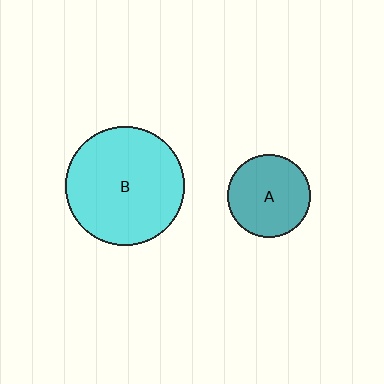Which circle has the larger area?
Circle B (cyan).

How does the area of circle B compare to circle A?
Approximately 2.1 times.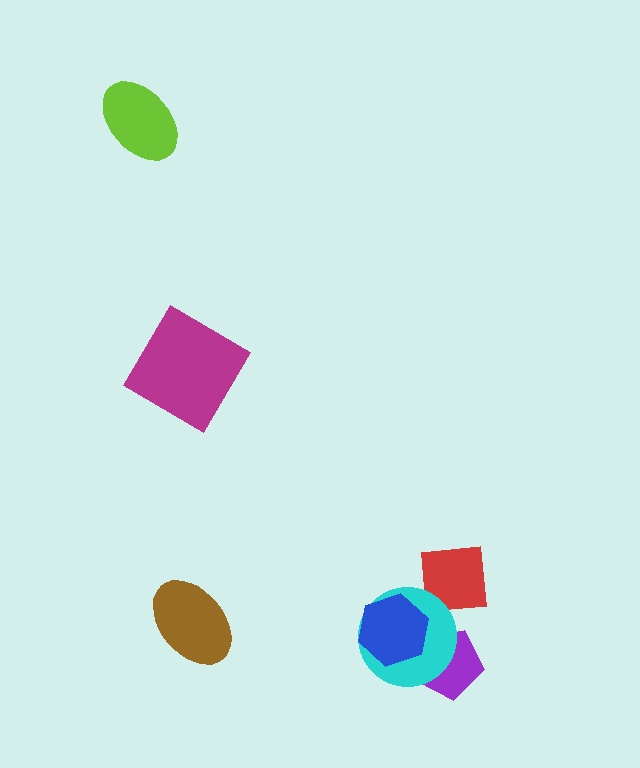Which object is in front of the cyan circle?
The blue hexagon is in front of the cyan circle.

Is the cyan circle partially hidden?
Yes, it is partially covered by another shape.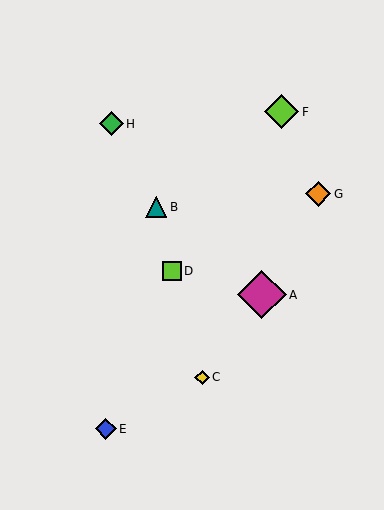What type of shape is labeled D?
Shape D is a lime square.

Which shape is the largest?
The magenta diamond (labeled A) is the largest.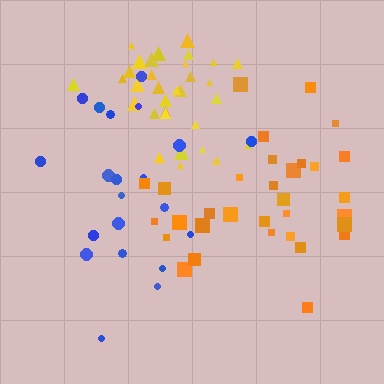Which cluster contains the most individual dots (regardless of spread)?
Orange (33).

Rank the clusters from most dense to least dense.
yellow, orange, blue.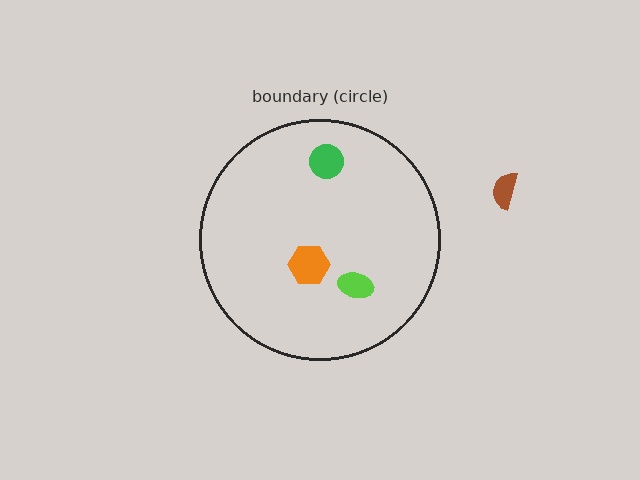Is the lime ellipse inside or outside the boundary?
Inside.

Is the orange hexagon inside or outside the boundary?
Inside.